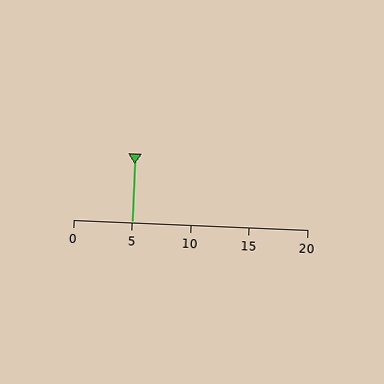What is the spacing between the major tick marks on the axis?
The major ticks are spaced 5 apart.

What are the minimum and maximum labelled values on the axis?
The axis runs from 0 to 20.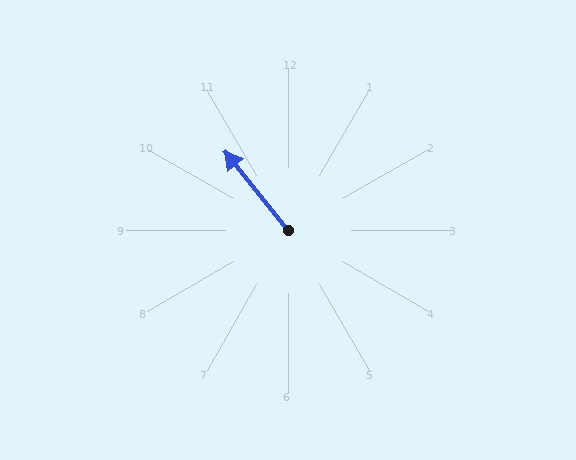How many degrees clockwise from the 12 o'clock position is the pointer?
Approximately 321 degrees.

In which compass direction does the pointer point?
Northwest.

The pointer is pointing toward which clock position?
Roughly 11 o'clock.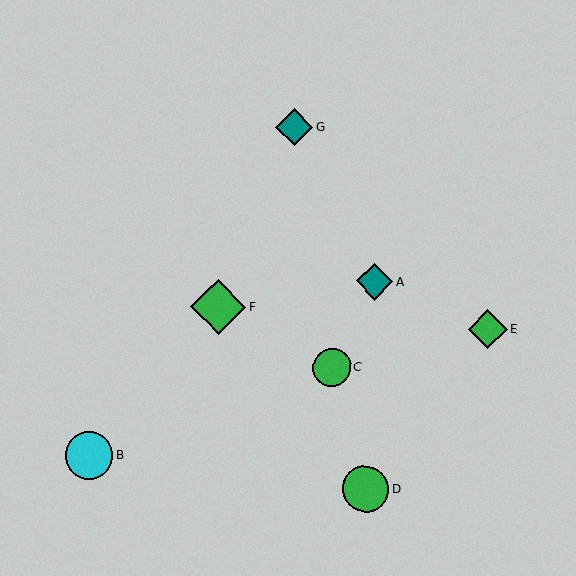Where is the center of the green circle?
The center of the green circle is at (332, 368).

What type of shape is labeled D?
Shape D is a green circle.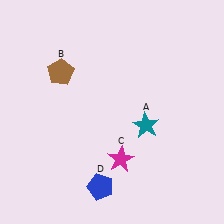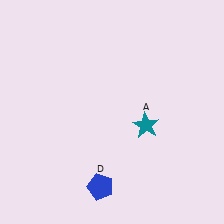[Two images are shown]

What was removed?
The brown pentagon (B), the magenta star (C) were removed in Image 2.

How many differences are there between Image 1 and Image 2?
There are 2 differences between the two images.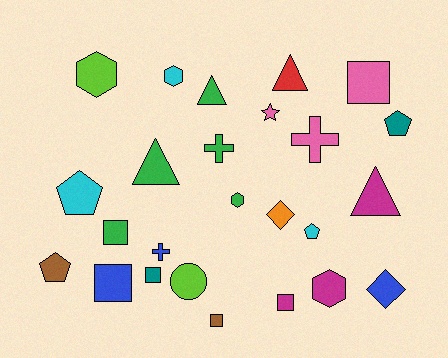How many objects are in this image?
There are 25 objects.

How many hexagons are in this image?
There are 4 hexagons.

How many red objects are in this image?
There is 1 red object.